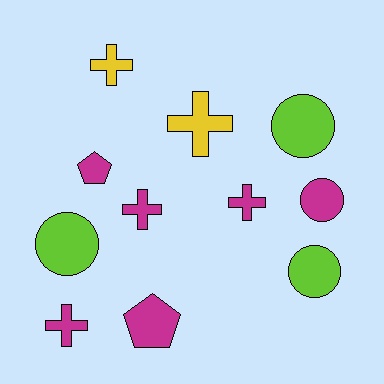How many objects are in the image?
There are 11 objects.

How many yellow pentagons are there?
There are no yellow pentagons.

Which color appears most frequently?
Magenta, with 6 objects.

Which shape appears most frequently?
Cross, with 5 objects.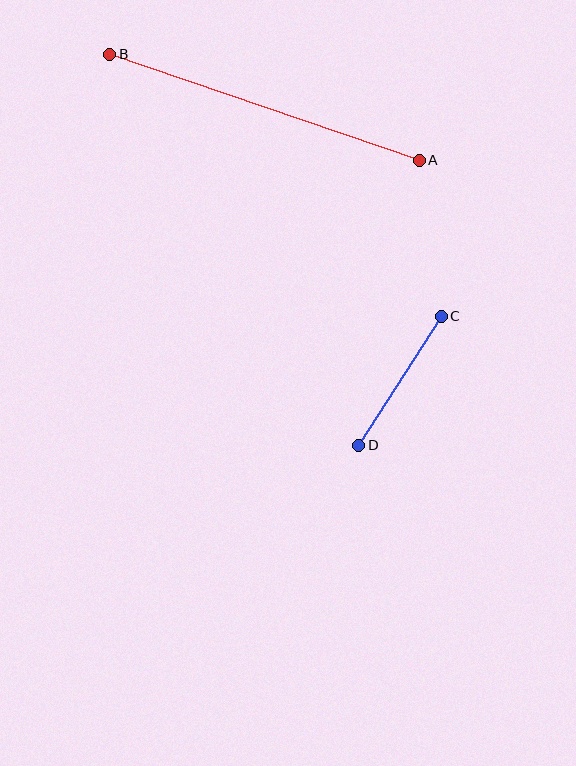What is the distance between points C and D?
The distance is approximately 153 pixels.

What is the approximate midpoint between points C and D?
The midpoint is at approximately (400, 381) pixels.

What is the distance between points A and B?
The distance is approximately 327 pixels.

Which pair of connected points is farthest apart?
Points A and B are farthest apart.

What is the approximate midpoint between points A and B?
The midpoint is at approximately (264, 107) pixels.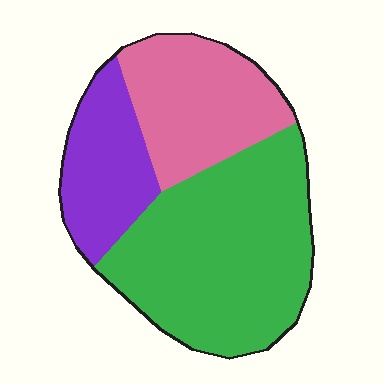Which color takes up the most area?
Green, at roughly 50%.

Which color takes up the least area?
Purple, at roughly 20%.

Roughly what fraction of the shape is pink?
Pink covers roughly 30% of the shape.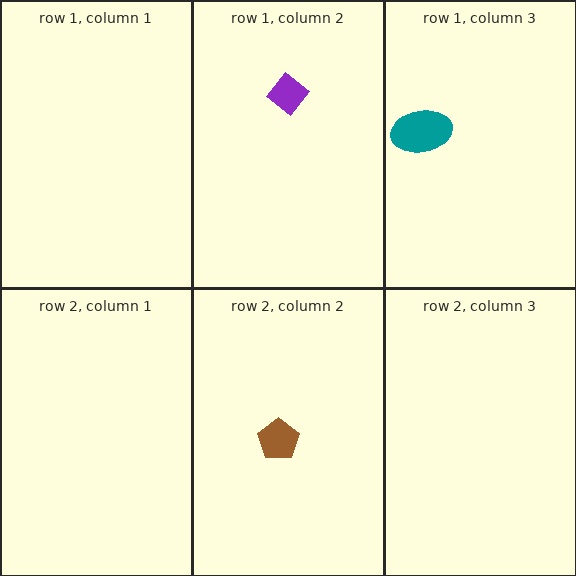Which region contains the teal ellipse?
The row 1, column 3 region.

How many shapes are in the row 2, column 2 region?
1.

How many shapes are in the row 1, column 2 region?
1.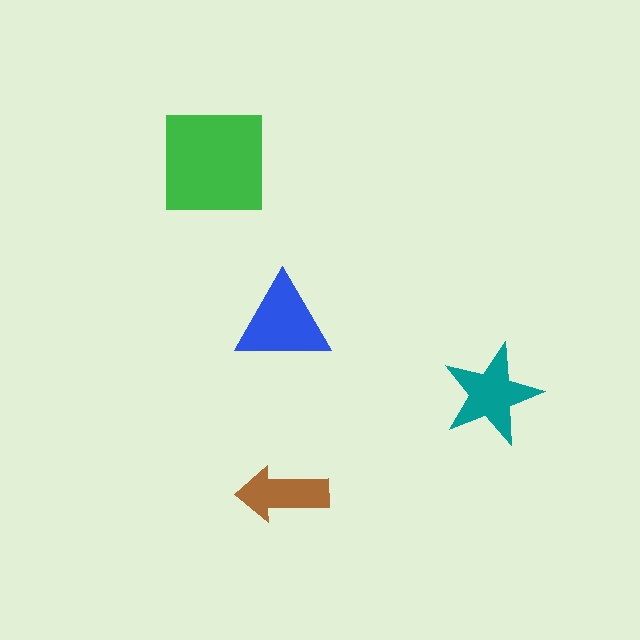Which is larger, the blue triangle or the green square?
The green square.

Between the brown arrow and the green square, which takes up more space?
The green square.